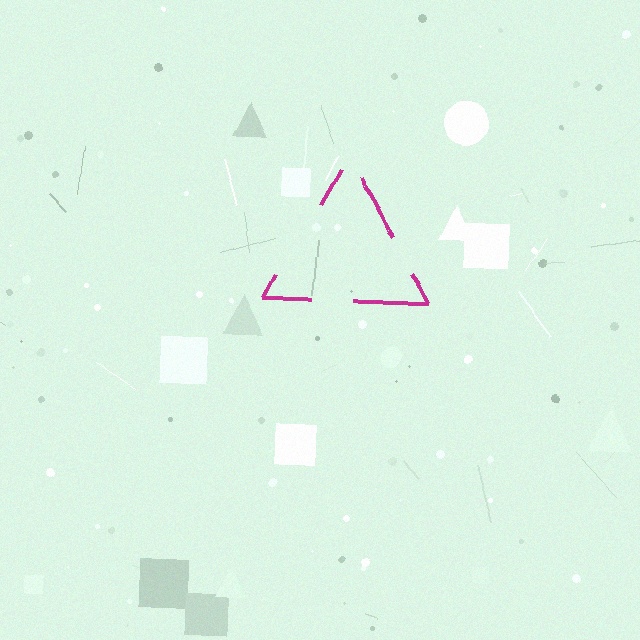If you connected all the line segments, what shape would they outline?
They would outline a triangle.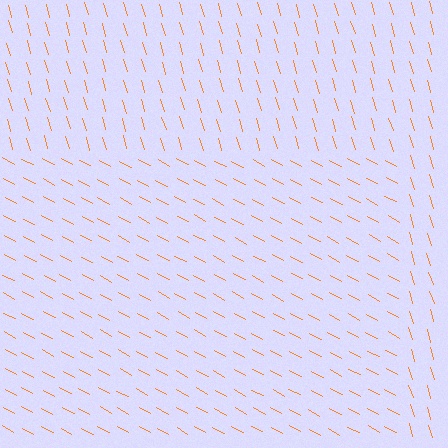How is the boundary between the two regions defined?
The boundary is defined purely by a change in line orientation (approximately 45 degrees difference). All lines are the same color and thickness.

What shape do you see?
I see a rectangle.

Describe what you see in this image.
The image is filled with small orange line segments. A rectangle region in the image has lines oriented differently from the surrounding lines, creating a visible texture boundary.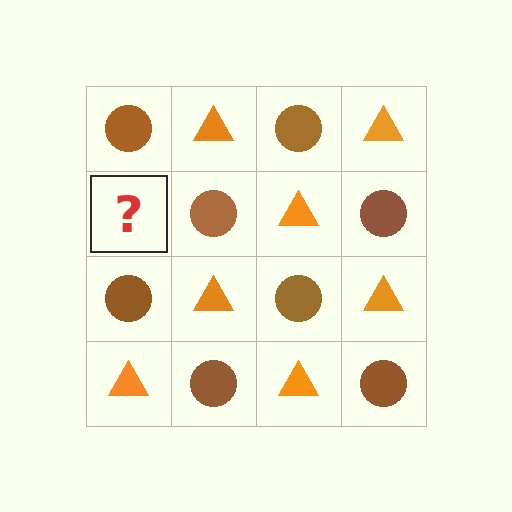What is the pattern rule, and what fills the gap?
The rule is that it alternates brown circle and orange triangle in a checkerboard pattern. The gap should be filled with an orange triangle.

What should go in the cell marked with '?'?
The missing cell should contain an orange triangle.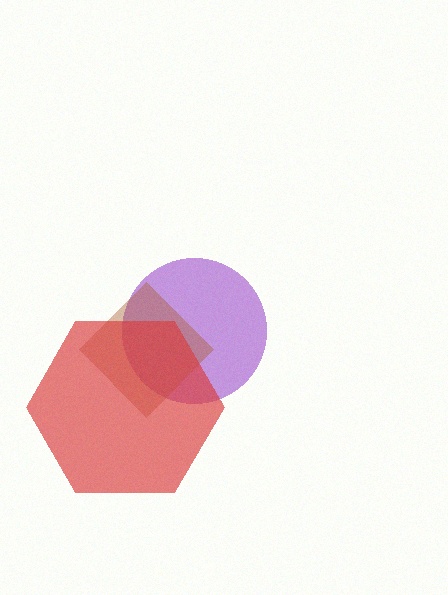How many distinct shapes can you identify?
There are 3 distinct shapes: a purple circle, a brown diamond, a red hexagon.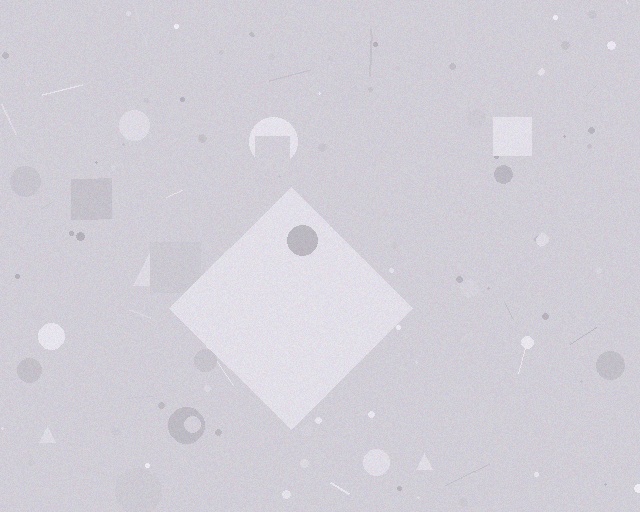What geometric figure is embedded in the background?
A diamond is embedded in the background.